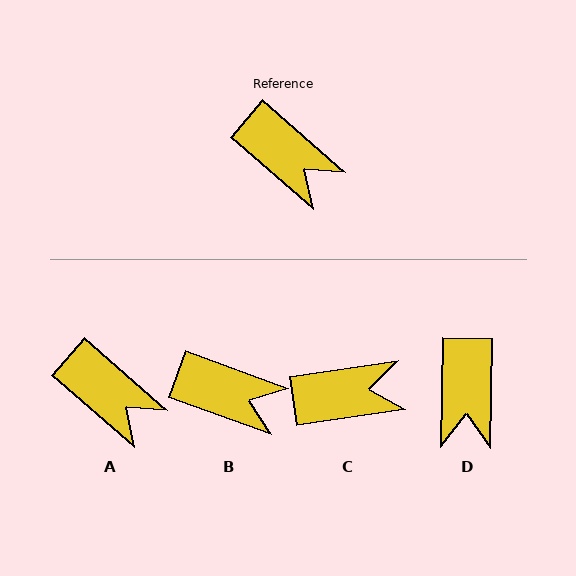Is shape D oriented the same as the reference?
No, it is off by about 50 degrees.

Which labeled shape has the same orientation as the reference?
A.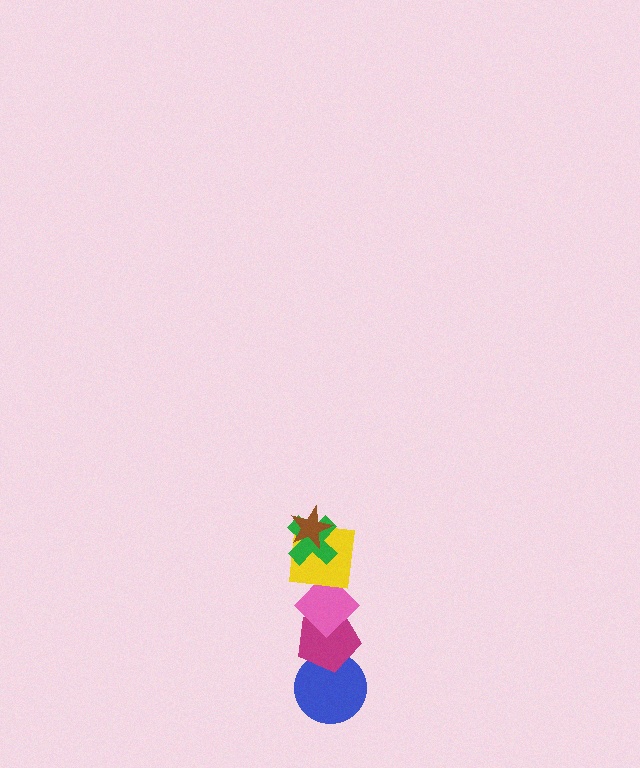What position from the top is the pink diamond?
The pink diamond is 4th from the top.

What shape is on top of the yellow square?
The green cross is on top of the yellow square.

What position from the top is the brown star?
The brown star is 1st from the top.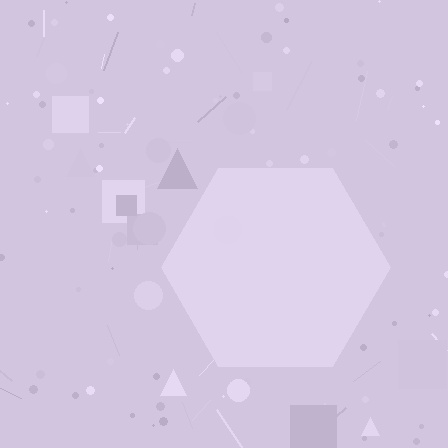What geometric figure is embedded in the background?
A hexagon is embedded in the background.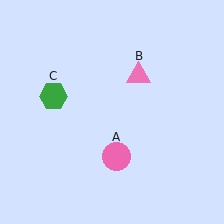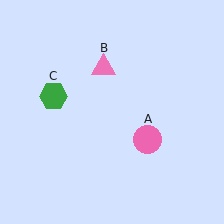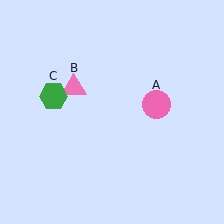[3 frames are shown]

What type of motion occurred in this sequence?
The pink circle (object A), pink triangle (object B) rotated counterclockwise around the center of the scene.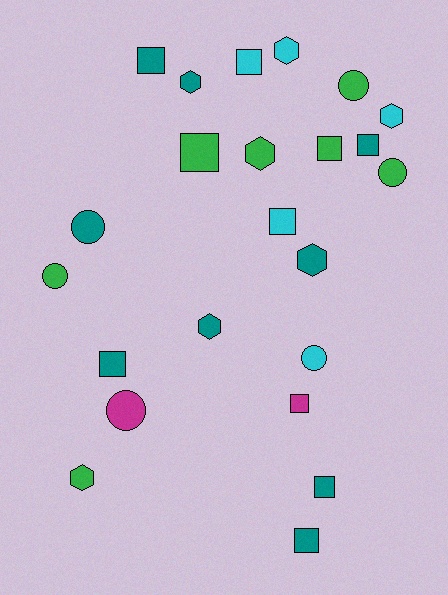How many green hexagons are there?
There are 2 green hexagons.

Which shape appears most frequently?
Square, with 10 objects.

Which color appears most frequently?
Teal, with 9 objects.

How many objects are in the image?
There are 23 objects.